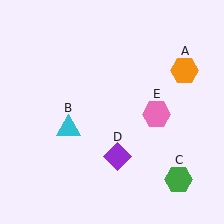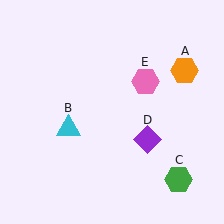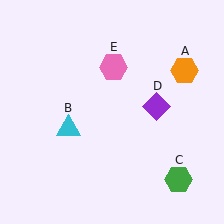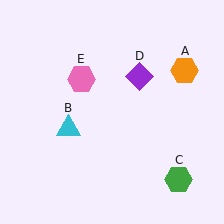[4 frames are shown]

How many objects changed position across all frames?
2 objects changed position: purple diamond (object D), pink hexagon (object E).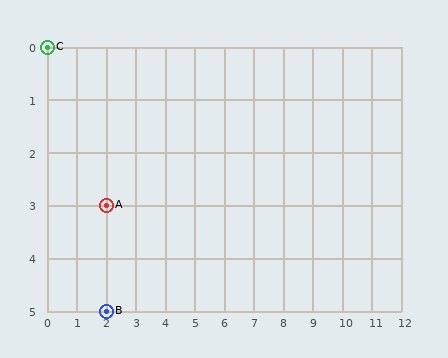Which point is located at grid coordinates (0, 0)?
Point C is at (0, 0).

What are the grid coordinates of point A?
Point A is at grid coordinates (2, 3).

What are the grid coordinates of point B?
Point B is at grid coordinates (2, 5).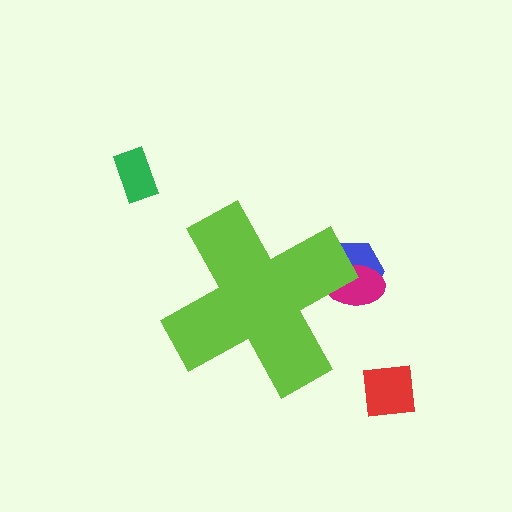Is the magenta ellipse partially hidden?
Yes, the magenta ellipse is partially hidden behind the lime cross.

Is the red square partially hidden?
No, the red square is fully visible.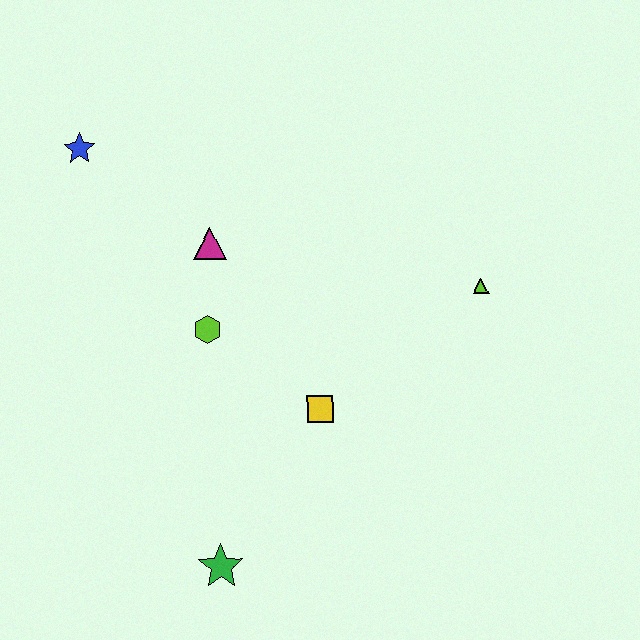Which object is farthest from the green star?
The blue star is farthest from the green star.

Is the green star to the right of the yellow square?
No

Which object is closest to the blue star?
The magenta triangle is closest to the blue star.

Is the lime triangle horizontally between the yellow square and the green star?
No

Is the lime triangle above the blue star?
No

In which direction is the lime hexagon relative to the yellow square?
The lime hexagon is to the left of the yellow square.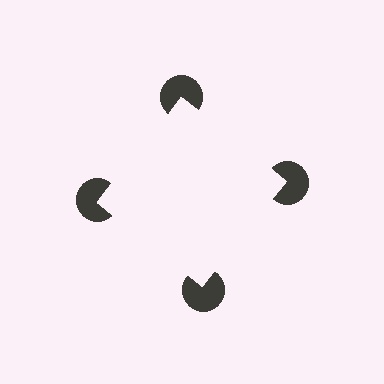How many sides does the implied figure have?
4 sides.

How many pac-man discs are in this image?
There are 4 — one at each vertex of the illusory square.